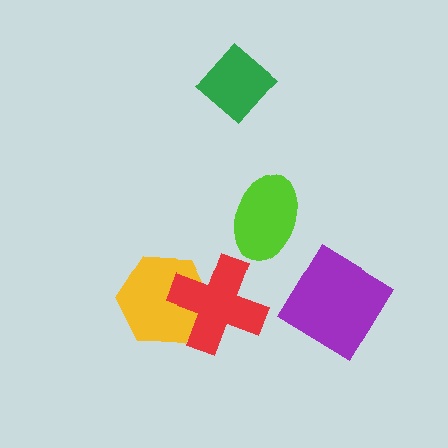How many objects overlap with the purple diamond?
0 objects overlap with the purple diamond.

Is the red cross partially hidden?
No, no other shape covers it.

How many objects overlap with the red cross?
1 object overlaps with the red cross.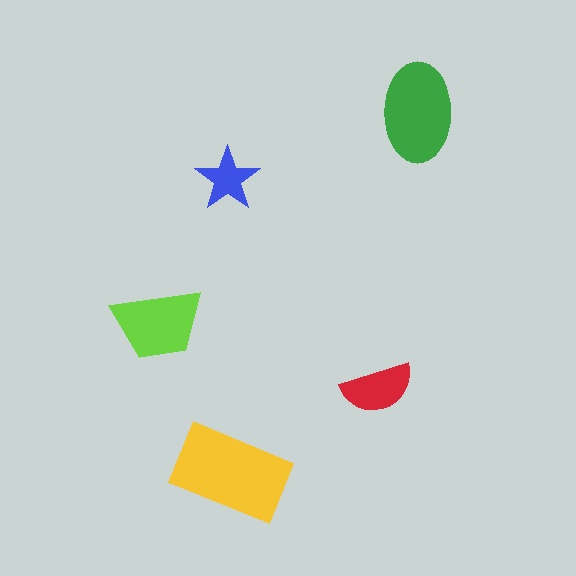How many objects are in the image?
There are 5 objects in the image.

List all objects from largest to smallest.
The yellow rectangle, the green ellipse, the lime trapezoid, the red semicircle, the blue star.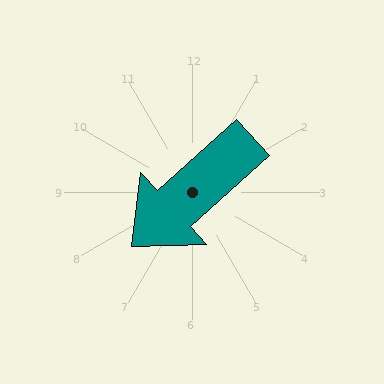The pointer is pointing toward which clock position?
Roughly 8 o'clock.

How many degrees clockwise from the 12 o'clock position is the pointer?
Approximately 228 degrees.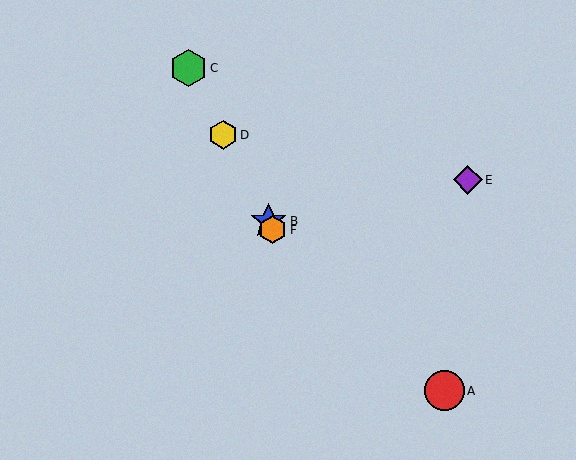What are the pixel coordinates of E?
Object E is at (468, 180).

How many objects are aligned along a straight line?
4 objects (B, C, D, F) are aligned along a straight line.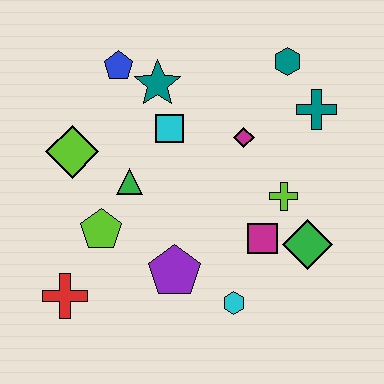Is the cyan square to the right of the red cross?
Yes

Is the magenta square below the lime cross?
Yes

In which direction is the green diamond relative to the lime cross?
The green diamond is below the lime cross.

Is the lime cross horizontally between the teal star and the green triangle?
No